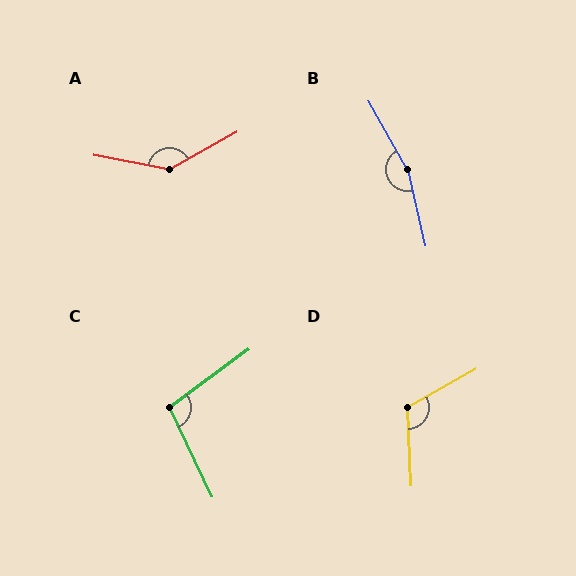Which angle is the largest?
B, at approximately 163 degrees.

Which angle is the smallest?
C, at approximately 101 degrees.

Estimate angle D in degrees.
Approximately 117 degrees.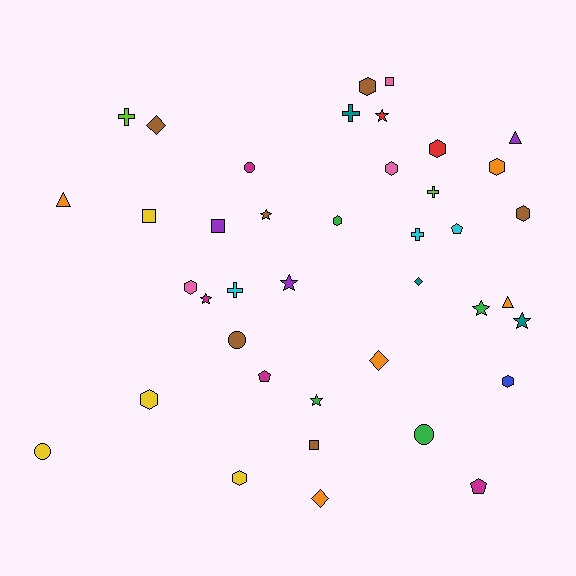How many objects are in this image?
There are 40 objects.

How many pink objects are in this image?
There are 3 pink objects.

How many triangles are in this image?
There are 3 triangles.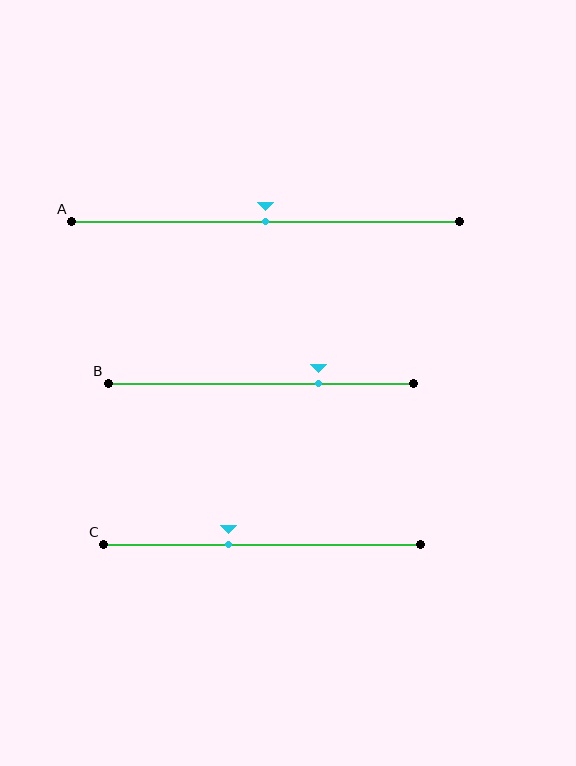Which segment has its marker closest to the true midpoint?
Segment A has its marker closest to the true midpoint.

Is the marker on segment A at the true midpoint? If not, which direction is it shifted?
Yes, the marker on segment A is at the true midpoint.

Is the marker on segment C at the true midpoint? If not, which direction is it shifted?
No, the marker on segment C is shifted to the left by about 11% of the segment length.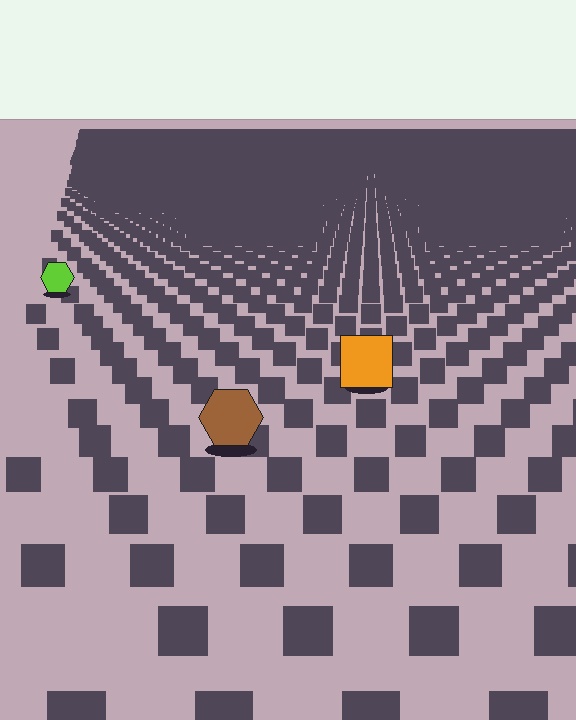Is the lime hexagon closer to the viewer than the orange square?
No. The orange square is closer — you can tell from the texture gradient: the ground texture is coarser near it.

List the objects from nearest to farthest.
From nearest to farthest: the brown hexagon, the orange square, the lime hexagon.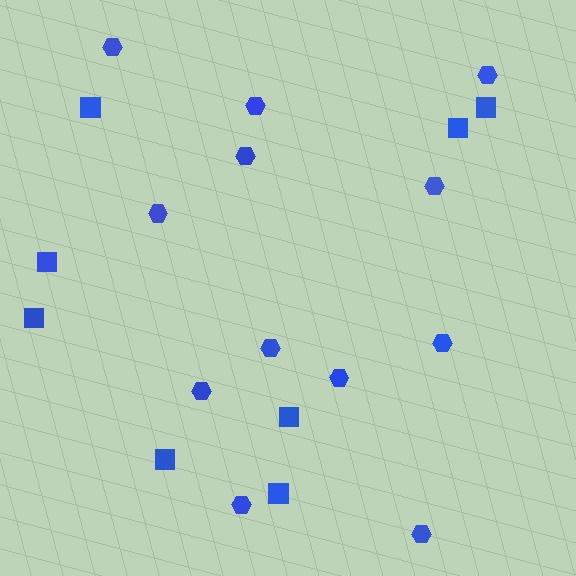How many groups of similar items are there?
There are 2 groups: one group of squares (8) and one group of hexagons (12).